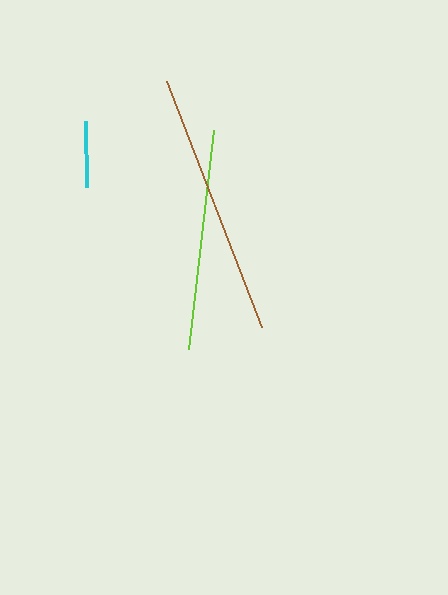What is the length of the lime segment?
The lime segment is approximately 220 pixels long.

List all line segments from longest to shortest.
From longest to shortest: brown, lime, cyan.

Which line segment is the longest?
The brown line is the longest at approximately 264 pixels.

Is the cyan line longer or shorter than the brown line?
The brown line is longer than the cyan line.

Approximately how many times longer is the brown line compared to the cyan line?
The brown line is approximately 4.0 times the length of the cyan line.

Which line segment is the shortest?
The cyan line is the shortest at approximately 66 pixels.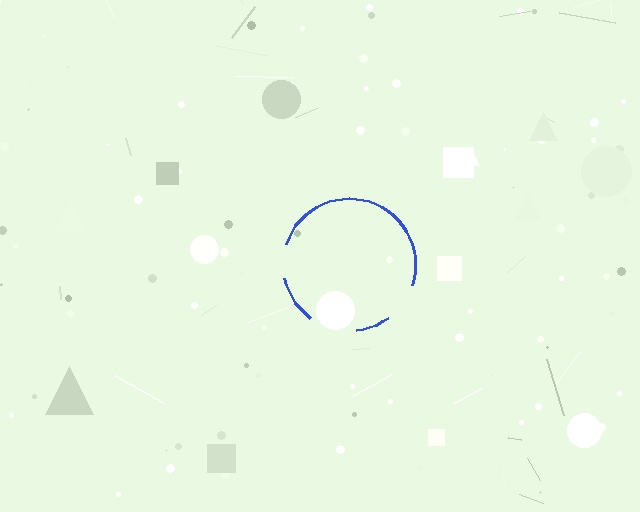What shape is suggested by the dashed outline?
The dashed outline suggests a circle.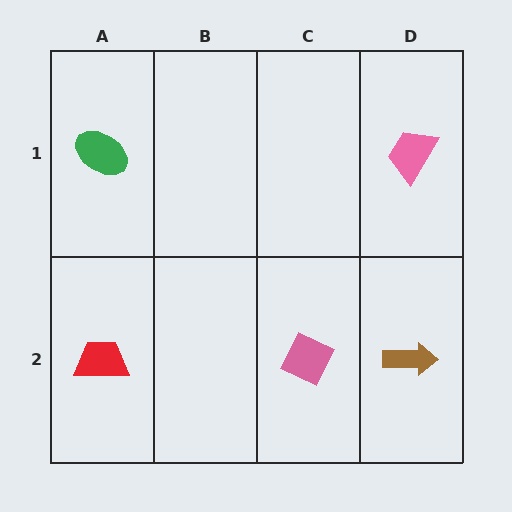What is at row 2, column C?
A pink diamond.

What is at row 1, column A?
A green ellipse.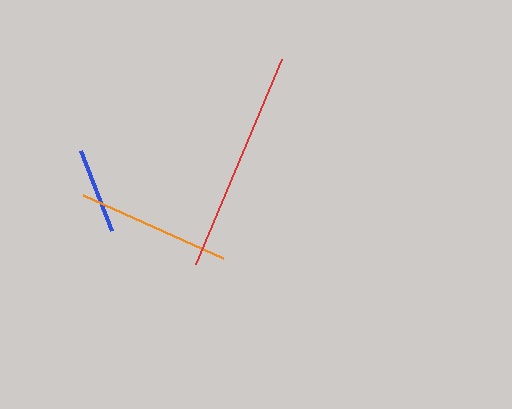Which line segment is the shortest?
The blue line is the shortest at approximately 86 pixels.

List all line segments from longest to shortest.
From longest to shortest: red, orange, blue.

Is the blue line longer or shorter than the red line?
The red line is longer than the blue line.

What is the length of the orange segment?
The orange segment is approximately 153 pixels long.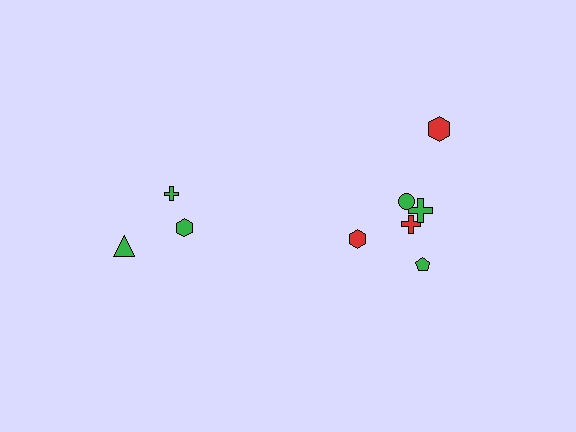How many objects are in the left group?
There are 3 objects.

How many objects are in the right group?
There are 6 objects.